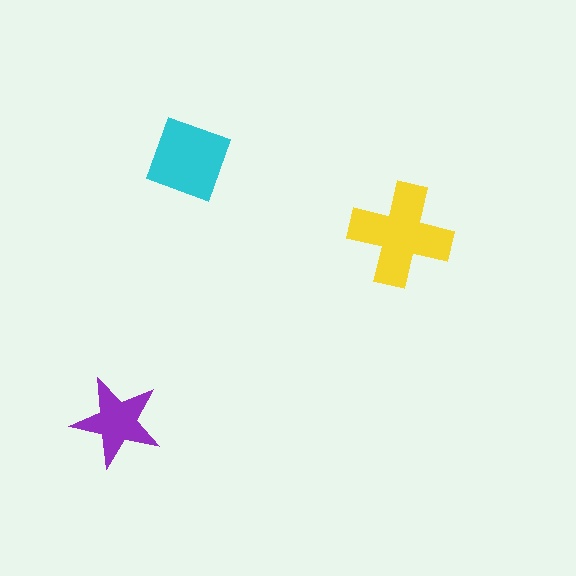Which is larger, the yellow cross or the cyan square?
The yellow cross.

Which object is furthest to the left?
The purple star is leftmost.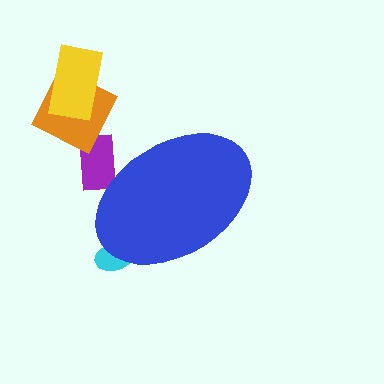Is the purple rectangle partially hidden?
Yes, the purple rectangle is partially hidden behind the blue ellipse.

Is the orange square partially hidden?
No, the orange square is fully visible.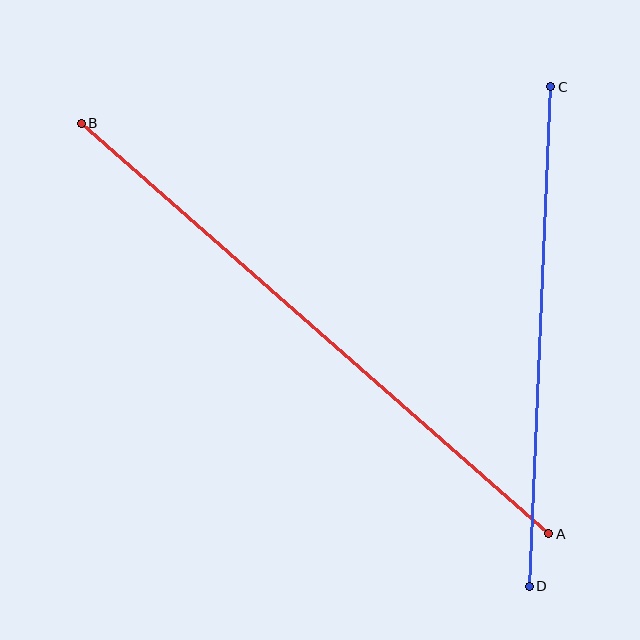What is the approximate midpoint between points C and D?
The midpoint is at approximately (540, 337) pixels.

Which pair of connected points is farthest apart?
Points A and B are farthest apart.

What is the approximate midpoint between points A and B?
The midpoint is at approximately (315, 329) pixels.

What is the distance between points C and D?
The distance is approximately 500 pixels.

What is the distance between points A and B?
The distance is approximately 622 pixels.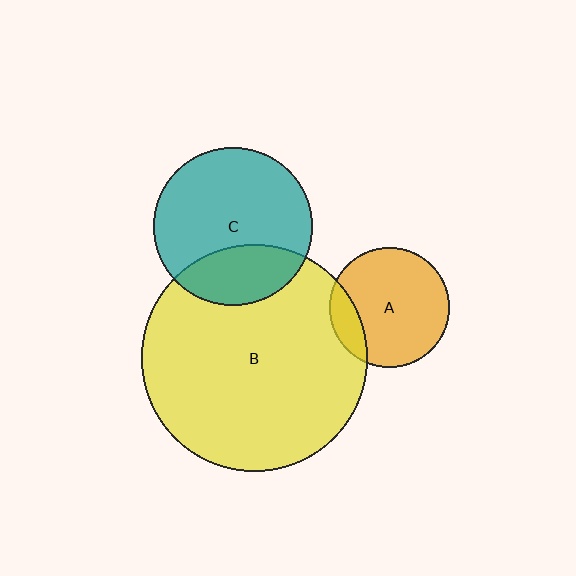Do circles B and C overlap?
Yes.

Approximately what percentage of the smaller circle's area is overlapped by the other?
Approximately 30%.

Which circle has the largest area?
Circle B (yellow).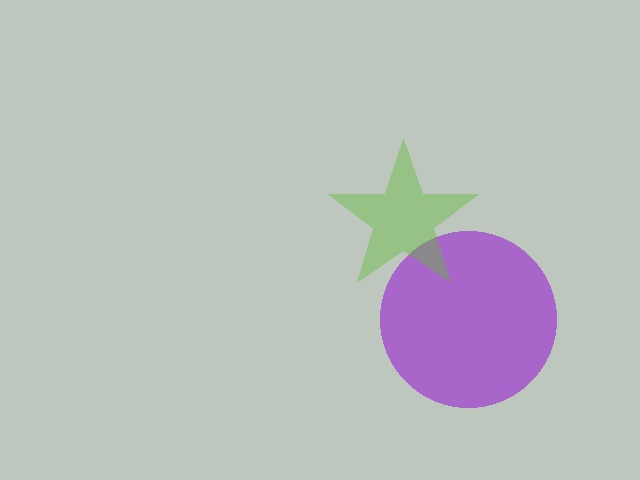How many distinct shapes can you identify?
There are 2 distinct shapes: a purple circle, a lime star.